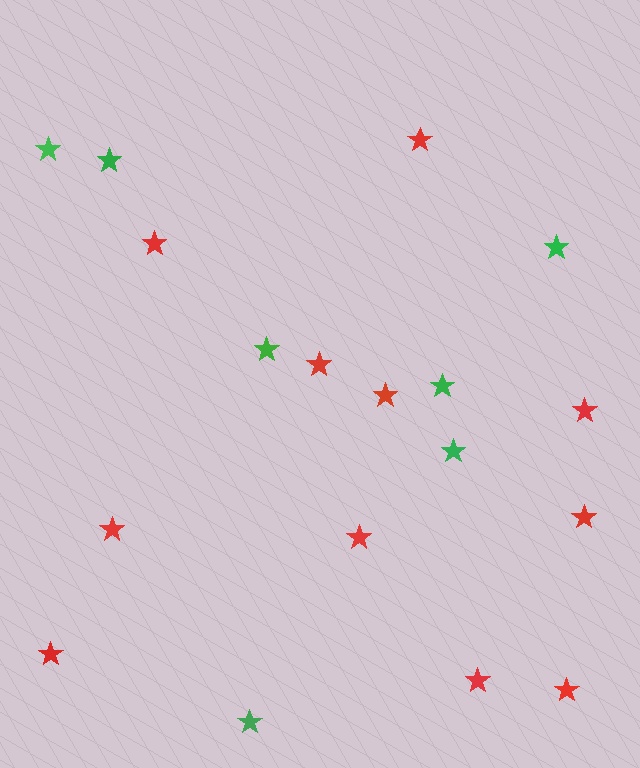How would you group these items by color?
There are 2 groups: one group of green stars (7) and one group of red stars (11).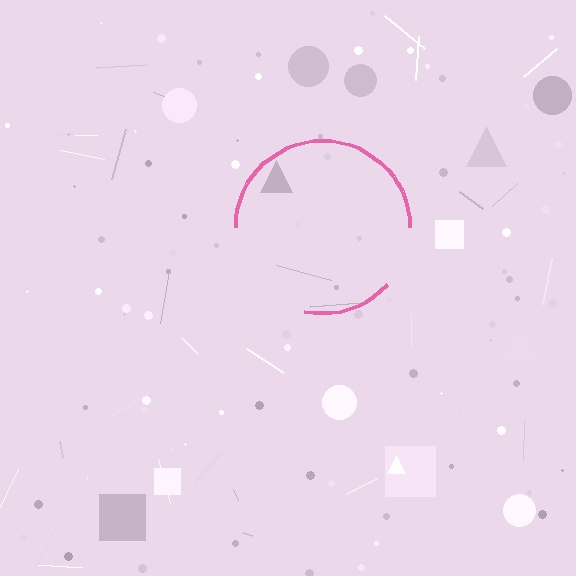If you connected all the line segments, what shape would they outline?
They would outline a circle.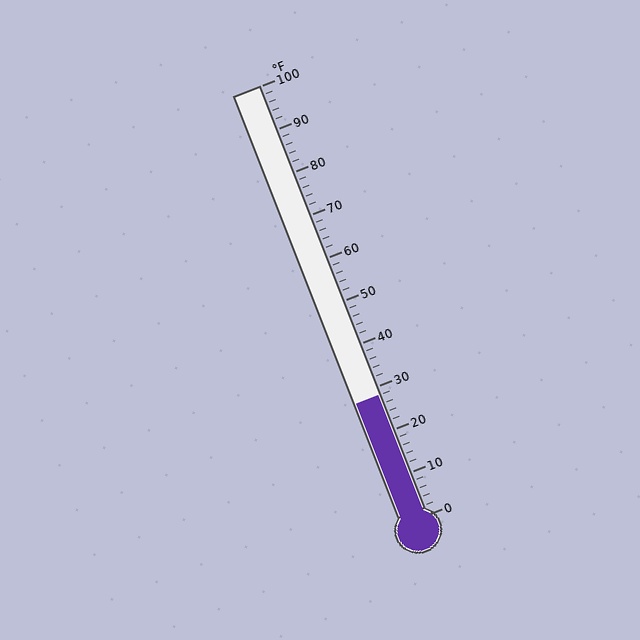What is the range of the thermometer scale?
The thermometer scale ranges from 0°F to 100°F.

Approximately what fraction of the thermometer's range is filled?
The thermometer is filled to approximately 30% of its range.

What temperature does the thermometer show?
The thermometer shows approximately 28°F.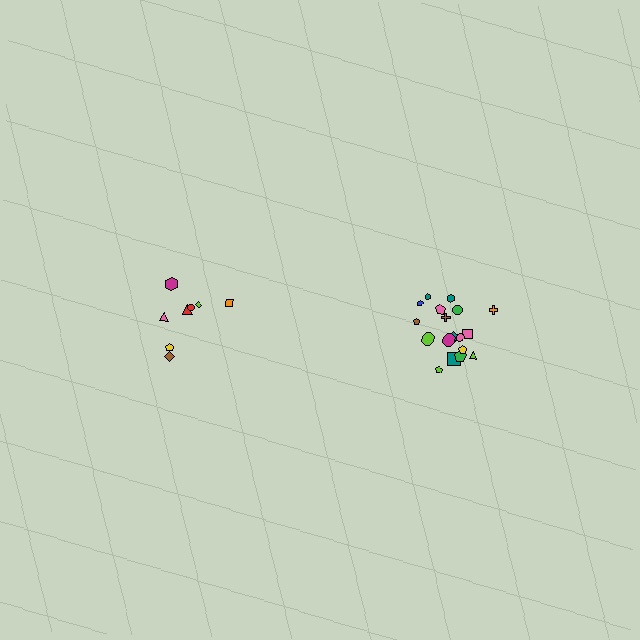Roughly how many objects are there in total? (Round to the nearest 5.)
Roughly 25 objects in total.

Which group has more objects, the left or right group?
The right group.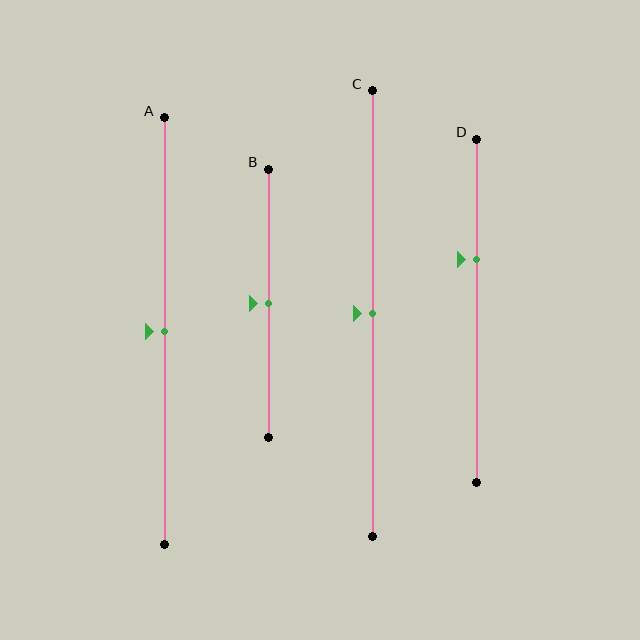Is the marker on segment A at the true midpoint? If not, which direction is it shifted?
Yes, the marker on segment A is at the true midpoint.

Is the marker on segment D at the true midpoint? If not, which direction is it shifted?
No, the marker on segment D is shifted upward by about 15% of the segment length.